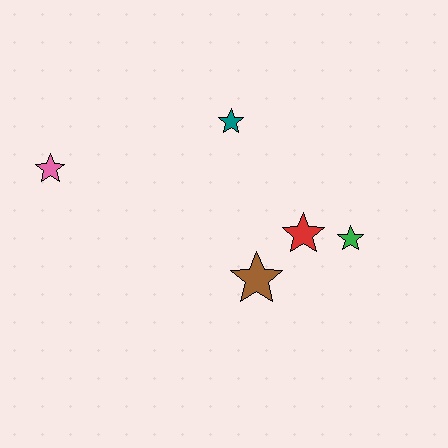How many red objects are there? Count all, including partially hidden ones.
There is 1 red object.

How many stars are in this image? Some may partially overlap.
There are 5 stars.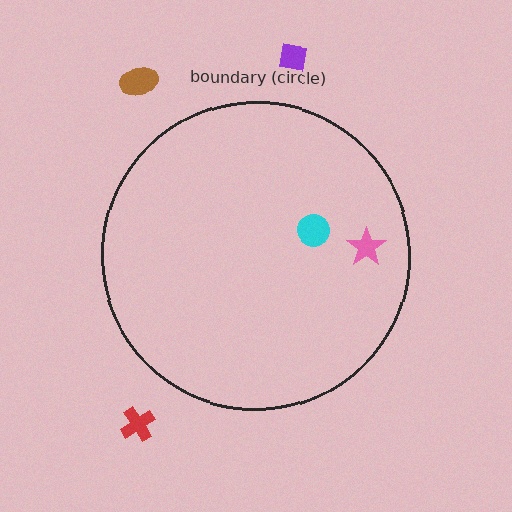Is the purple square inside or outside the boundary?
Outside.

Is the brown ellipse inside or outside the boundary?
Outside.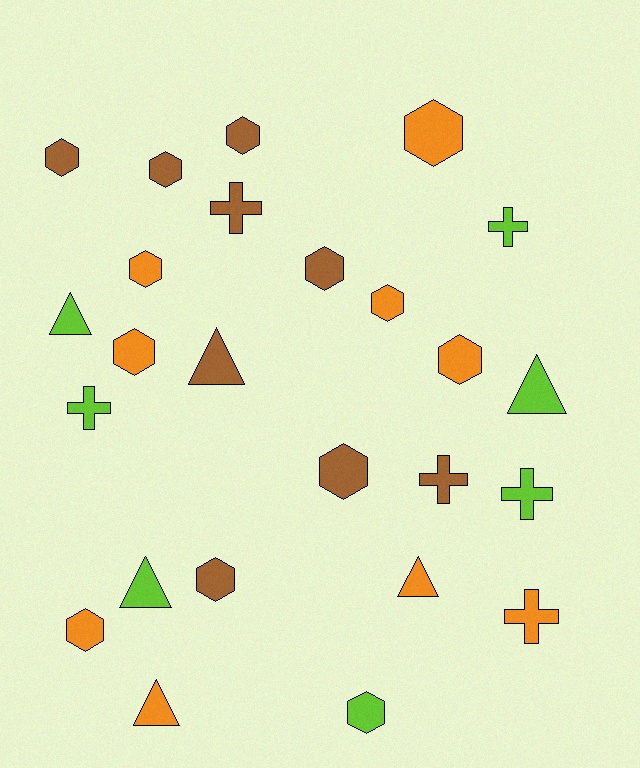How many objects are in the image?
There are 25 objects.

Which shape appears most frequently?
Hexagon, with 13 objects.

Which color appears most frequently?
Orange, with 9 objects.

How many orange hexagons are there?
There are 6 orange hexagons.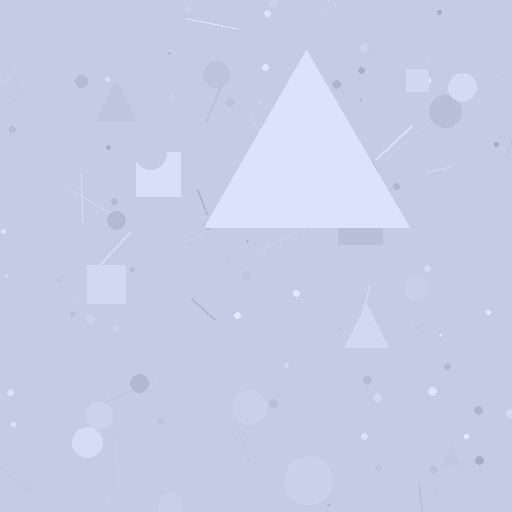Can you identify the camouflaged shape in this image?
The camouflaged shape is a triangle.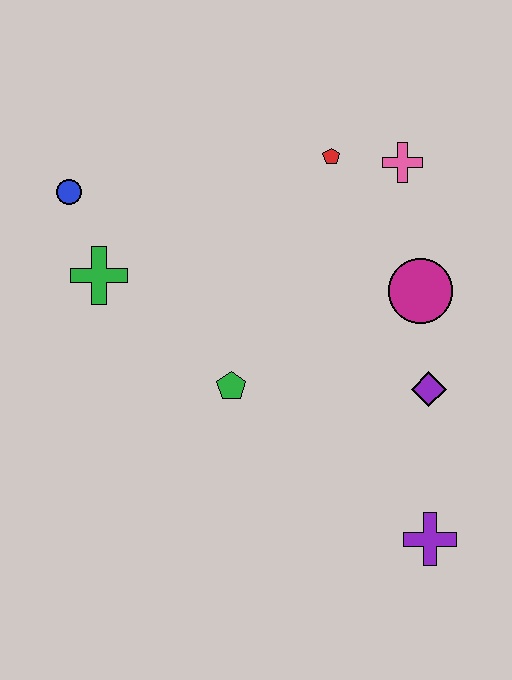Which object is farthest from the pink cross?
The purple cross is farthest from the pink cross.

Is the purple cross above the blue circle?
No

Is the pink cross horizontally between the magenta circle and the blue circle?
Yes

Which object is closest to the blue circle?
The green cross is closest to the blue circle.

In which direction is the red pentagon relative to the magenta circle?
The red pentagon is above the magenta circle.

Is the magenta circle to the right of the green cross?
Yes